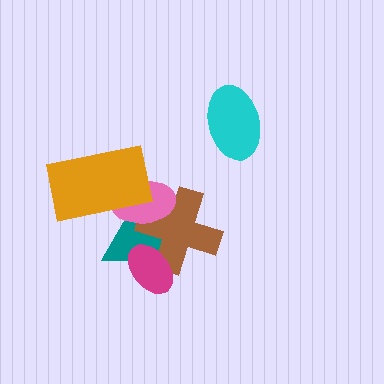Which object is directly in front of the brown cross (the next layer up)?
The magenta ellipse is directly in front of the brown cross.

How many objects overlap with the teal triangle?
4 objects overlap with the teal triangle.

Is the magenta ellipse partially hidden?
No, no other shape covers it.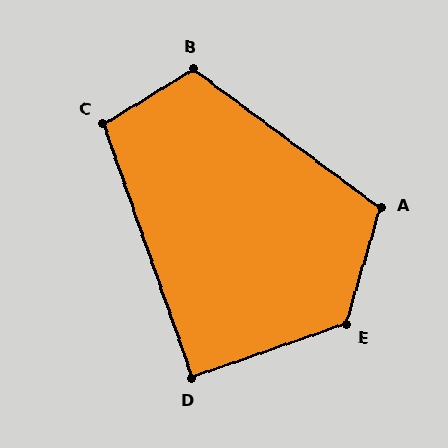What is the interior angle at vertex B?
Approximately 113 degrees (obtuse).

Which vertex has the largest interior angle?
E, at approximately 126 degrees.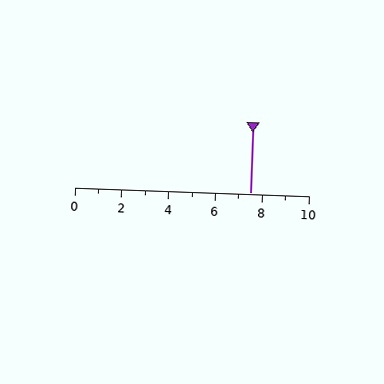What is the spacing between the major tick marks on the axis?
The major ticks are spaced 2 apart.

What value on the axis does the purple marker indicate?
The marker indicates approximately 7.5.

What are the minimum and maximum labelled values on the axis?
The axis runs from 0 to 10.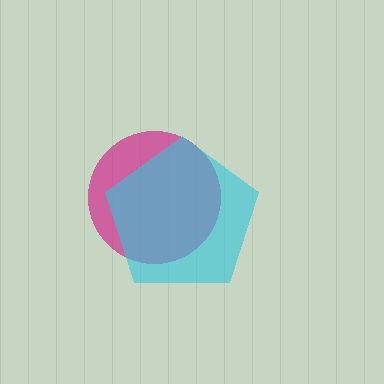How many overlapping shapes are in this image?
There are 2 overlapping shapes in the image.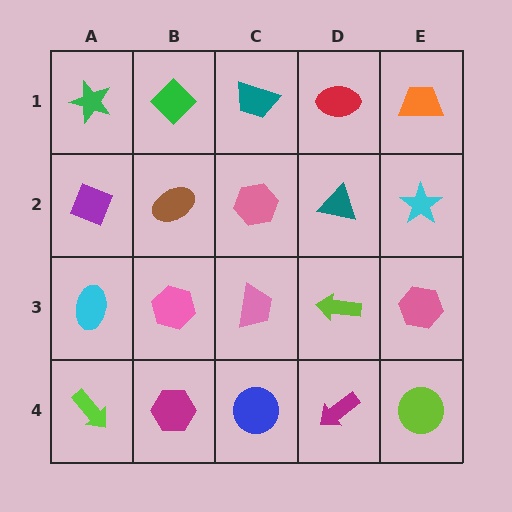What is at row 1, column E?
An orange trapezoid.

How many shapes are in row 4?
5 shapes.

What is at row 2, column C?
A pink hexagon.